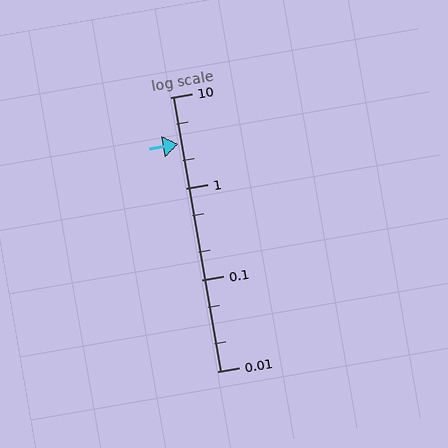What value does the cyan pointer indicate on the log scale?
The pointer indicates approximately 3.1.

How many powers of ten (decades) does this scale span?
The scale spans 3 decades, from 0.01 to 10.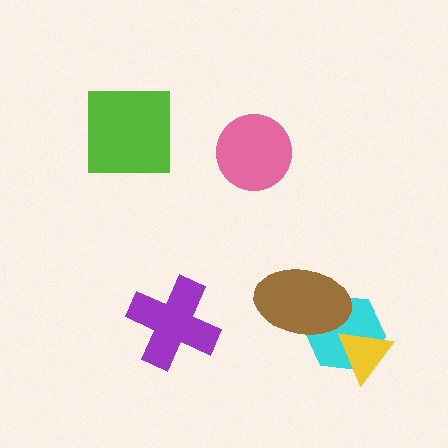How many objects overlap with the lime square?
0 objects overlap with the lime square.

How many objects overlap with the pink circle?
0 objects overlap with the pink circle.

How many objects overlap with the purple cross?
0 objects overlap with the purple cross.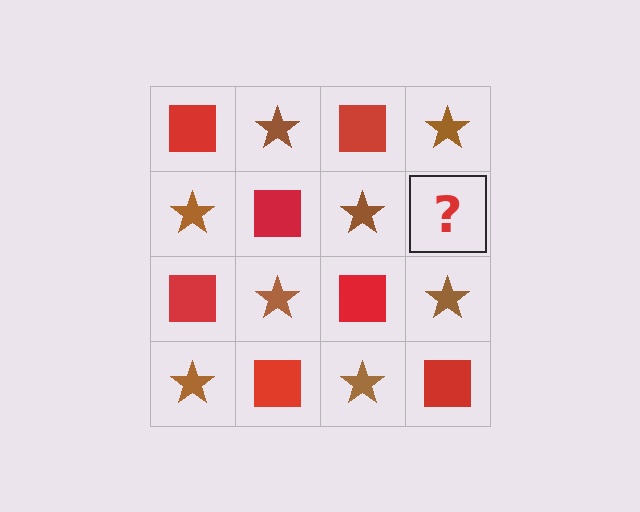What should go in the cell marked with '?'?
The missing cell should contain a red square.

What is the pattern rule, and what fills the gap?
The rule is that it alternates red square and brown star in a checkerboard pattern. The gap should be filled with a red square.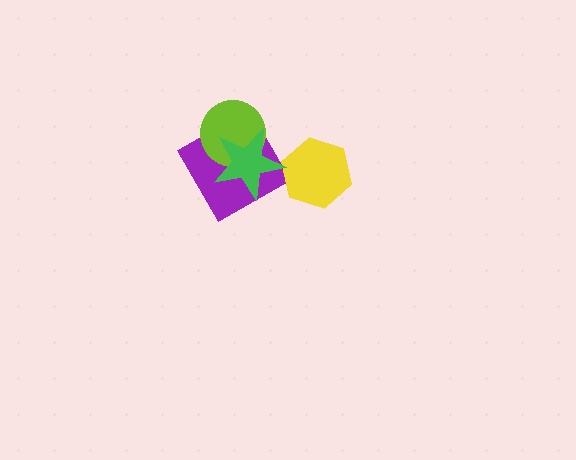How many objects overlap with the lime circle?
2 objects overlap with the lime circle.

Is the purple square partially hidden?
Yes, it is partially covered by another shape.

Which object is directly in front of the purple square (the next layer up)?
The lime circle is directly in front of the purple square.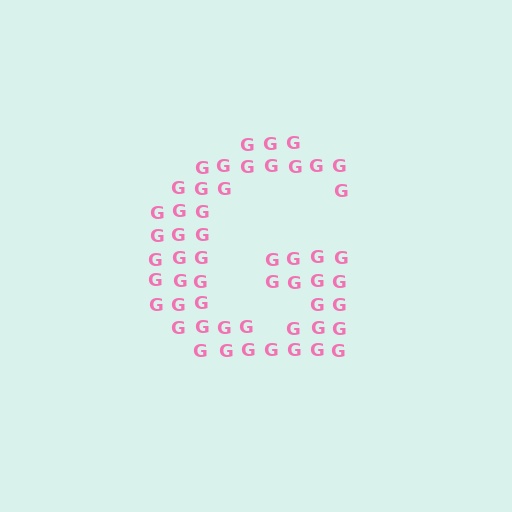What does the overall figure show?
The overall figure shows the letter G.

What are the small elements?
The small elements are letter G's.